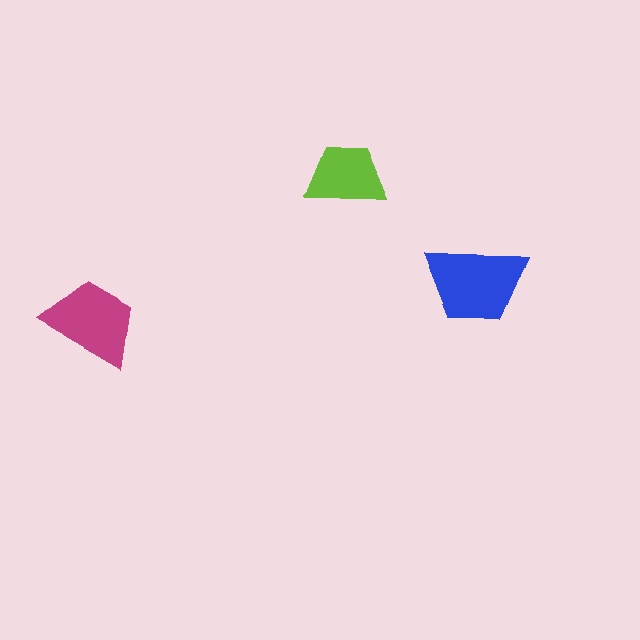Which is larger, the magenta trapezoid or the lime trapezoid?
The magenta one.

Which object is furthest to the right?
The blue trapezoid is rightmost.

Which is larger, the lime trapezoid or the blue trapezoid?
The blue one.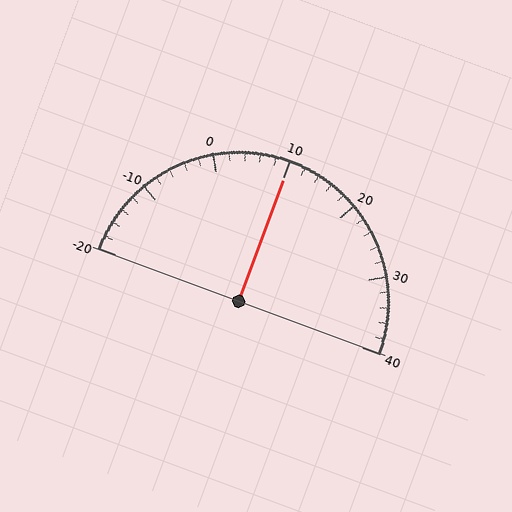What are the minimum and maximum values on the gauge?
The gauge ranges from -20 to 40.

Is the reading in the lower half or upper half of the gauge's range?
The reading is in the upper half of the range (-20 to 40).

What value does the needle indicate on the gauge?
The needle indicates approximately 10.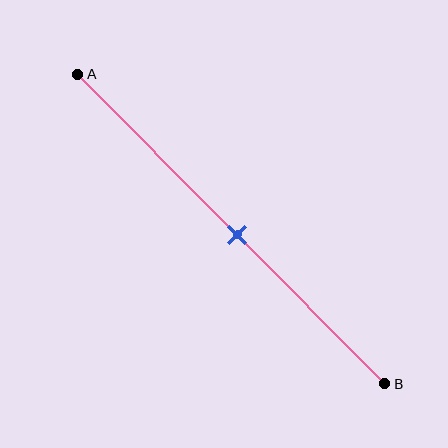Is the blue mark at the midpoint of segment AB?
Yes, the mark is approximately at the midpoint.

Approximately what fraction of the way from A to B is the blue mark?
The blue mark is approximately 50% of the way from A to B.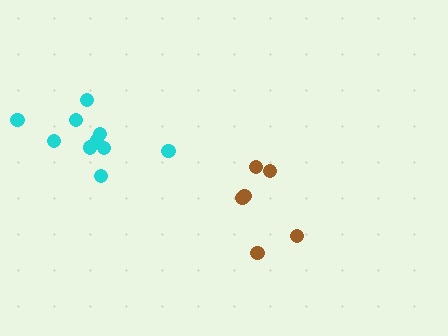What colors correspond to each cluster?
The clusters are colored: brown, cyan.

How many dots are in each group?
Group 1: 6 dots, Group 2: 10 dots (16 total).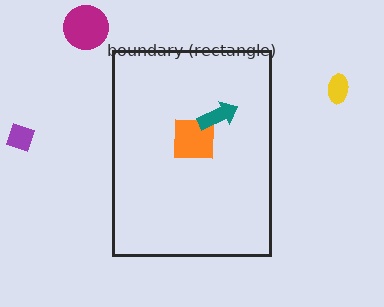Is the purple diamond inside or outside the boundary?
Outside.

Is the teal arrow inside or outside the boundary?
Inside.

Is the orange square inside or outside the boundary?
Inside.